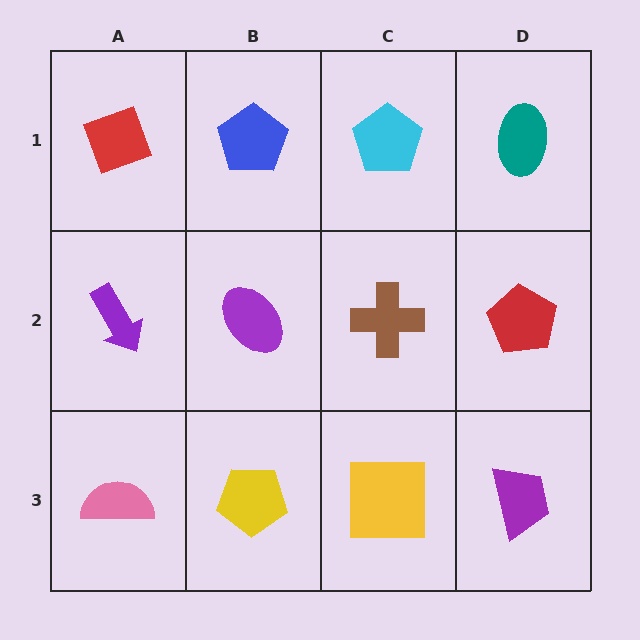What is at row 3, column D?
A purple trapezoid.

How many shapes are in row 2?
4 shapes.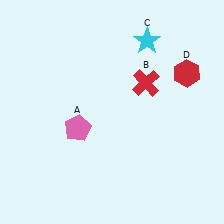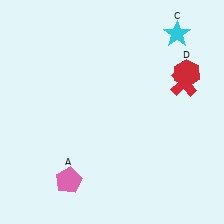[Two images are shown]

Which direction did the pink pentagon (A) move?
The pink pentagon (A) moved down.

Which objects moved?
The objects that moved are: the pink pentagon (A), the red cross (B), the cyan star (C).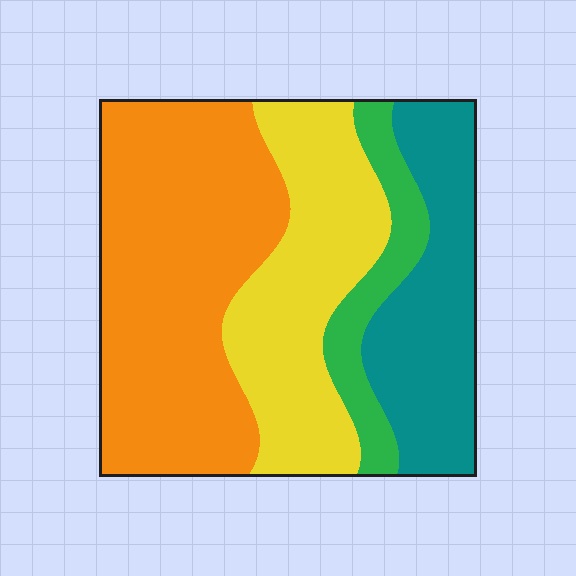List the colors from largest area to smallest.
From largest to smallest: orange, yellow, teal, green.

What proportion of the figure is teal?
Teal covers about 20% of the figure.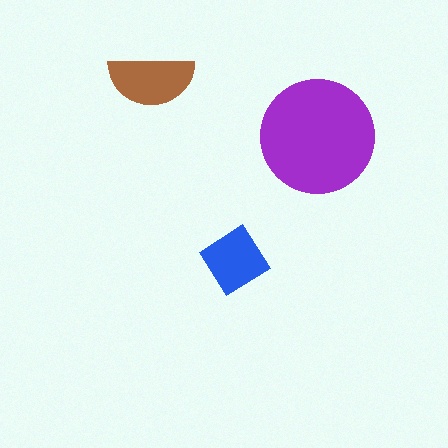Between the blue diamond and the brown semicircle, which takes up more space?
The brown semicircle.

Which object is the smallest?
The blue diamond.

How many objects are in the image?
There are 3 objects in the image.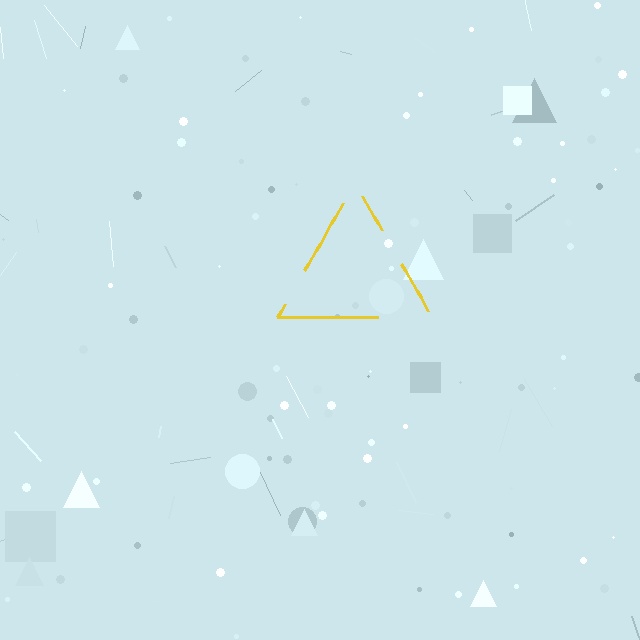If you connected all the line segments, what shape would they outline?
They would outline a triangle.